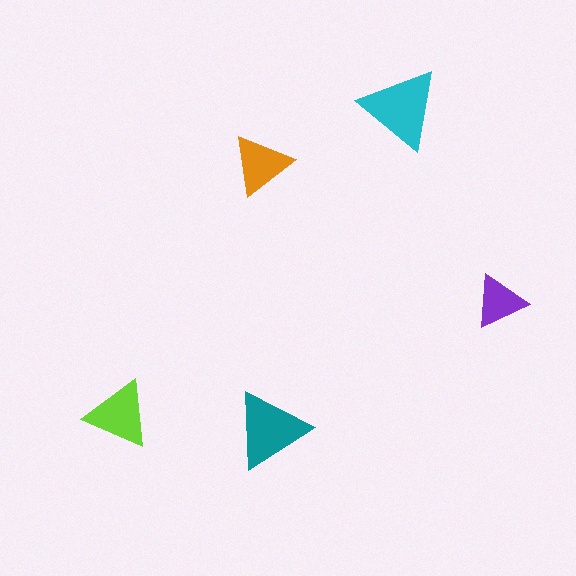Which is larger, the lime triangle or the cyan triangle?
The cyan one.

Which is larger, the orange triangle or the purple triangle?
The orange one.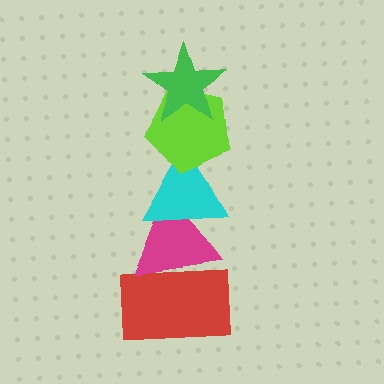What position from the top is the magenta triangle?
The magenta triangle is 4th from the top.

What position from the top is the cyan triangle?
The cyan triangle is 3rd from the top.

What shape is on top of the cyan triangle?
The lime pentagon is on top of the cyan triangle.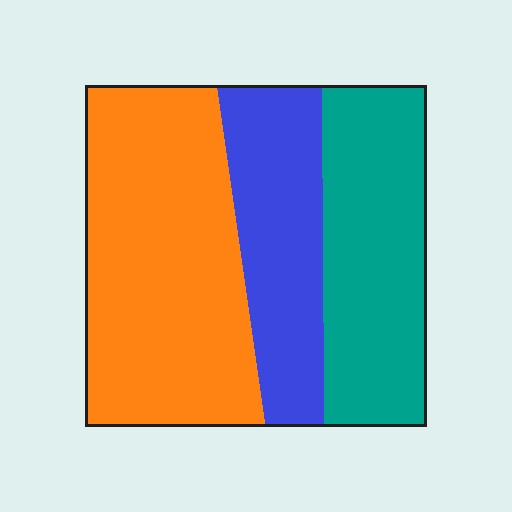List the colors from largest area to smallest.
From largest to smallest: orange, teal, blue.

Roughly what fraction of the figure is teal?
Teal covers 30% of the figure.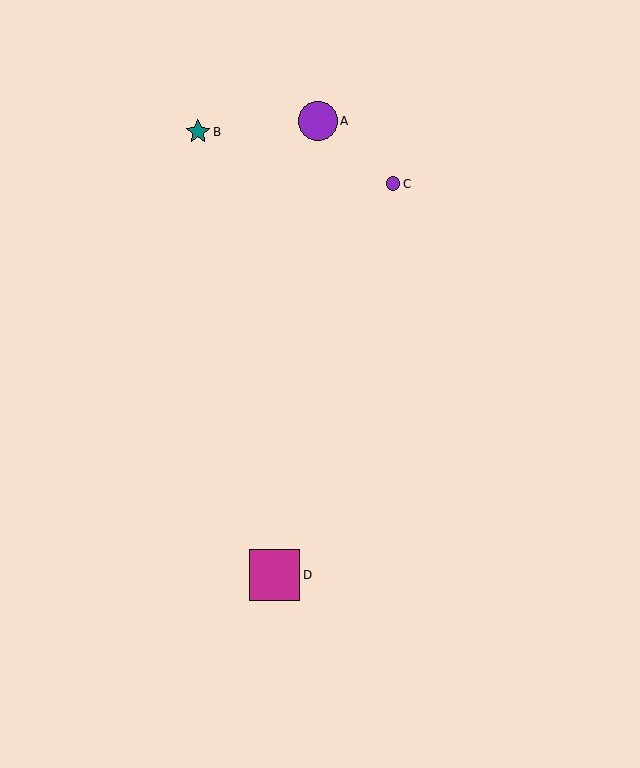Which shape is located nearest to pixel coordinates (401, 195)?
The purple circle (labeled C) at (393, 184) is nearest to that location.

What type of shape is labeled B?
Shape B is a teal star.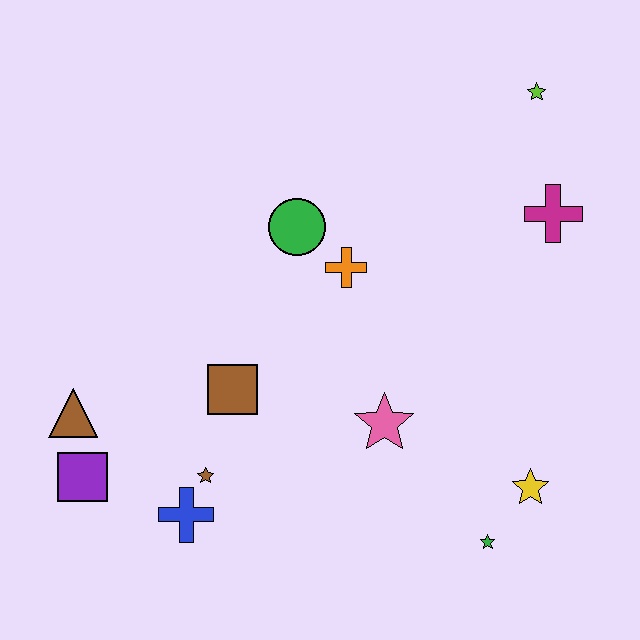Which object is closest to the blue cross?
The brown star is closest to the blue cross.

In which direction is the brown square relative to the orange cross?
The brown square is below the orange cross.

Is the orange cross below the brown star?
No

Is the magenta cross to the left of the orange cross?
No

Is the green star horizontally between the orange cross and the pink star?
No